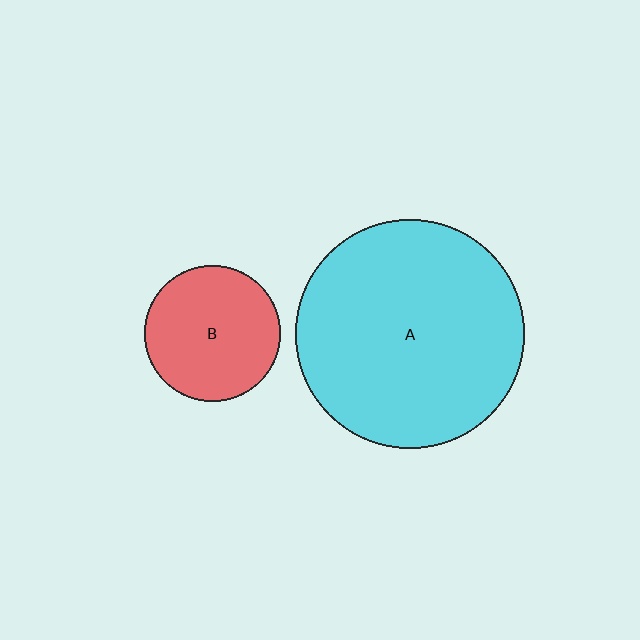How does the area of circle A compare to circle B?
Approximately 2.8 times.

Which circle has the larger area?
Circle A (cyan).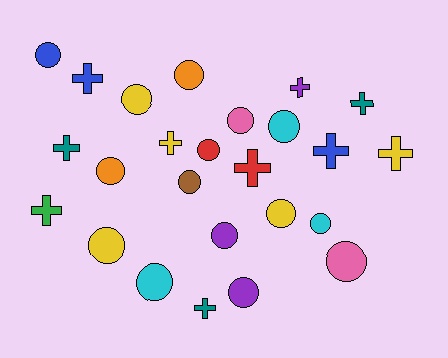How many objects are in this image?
There are 25 objects.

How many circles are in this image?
There are 15 circles.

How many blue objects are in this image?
There are 3 blue objects.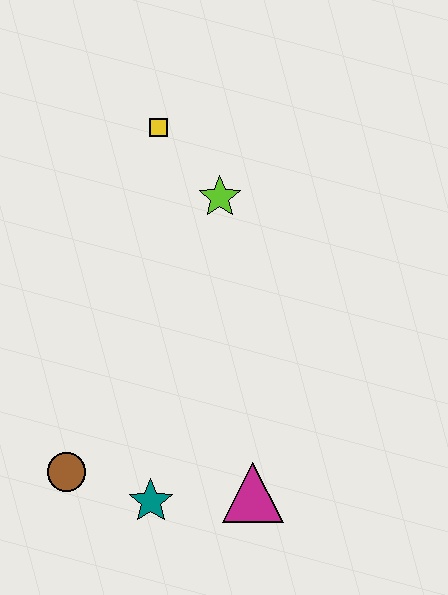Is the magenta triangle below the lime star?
Yes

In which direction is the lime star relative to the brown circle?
The lime star is above the brown circle.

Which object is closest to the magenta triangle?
The teal star is closest to the magenta triangle.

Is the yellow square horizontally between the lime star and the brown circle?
Yes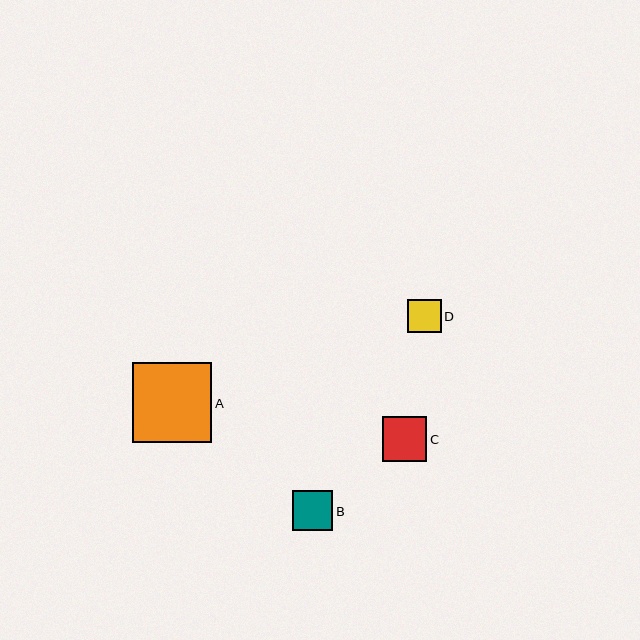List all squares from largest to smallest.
From largest to smallest: A, C, B, D.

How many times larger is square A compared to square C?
Square A is approximately 1.8 times the size of square C.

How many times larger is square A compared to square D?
Square A is approximately 2.4 times the size of square D.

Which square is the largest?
Square A is the largest with a size of approximately 80 pixels.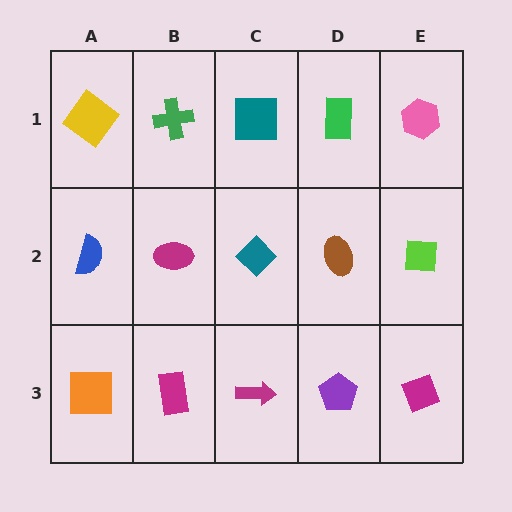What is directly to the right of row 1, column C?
A green rectangle.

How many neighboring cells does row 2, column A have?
3.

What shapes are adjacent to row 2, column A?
A yellow diamond (row 1, column A), an orange square (row 3, column A), a magenta ellipse (row 2, column B).